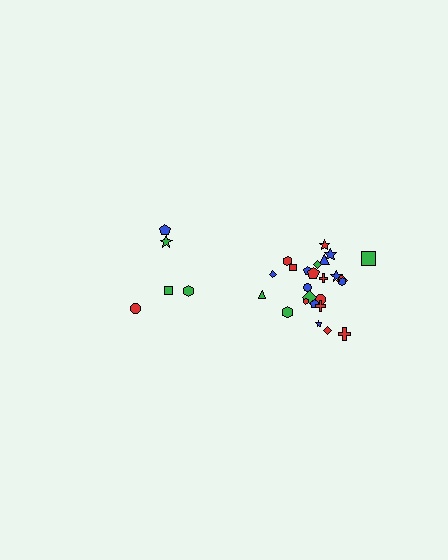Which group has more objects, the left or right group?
The right group.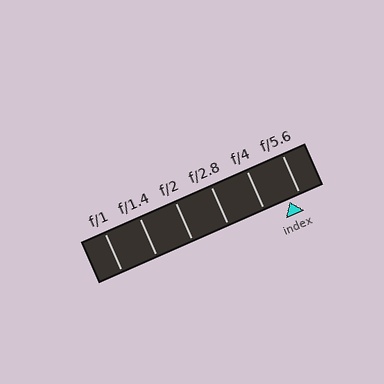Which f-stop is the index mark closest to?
The index mark is closest to f/5.6.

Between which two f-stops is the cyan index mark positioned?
The index mark is between f/4 and f/5.6.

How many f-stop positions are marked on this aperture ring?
There are 6 f-stop positions marked.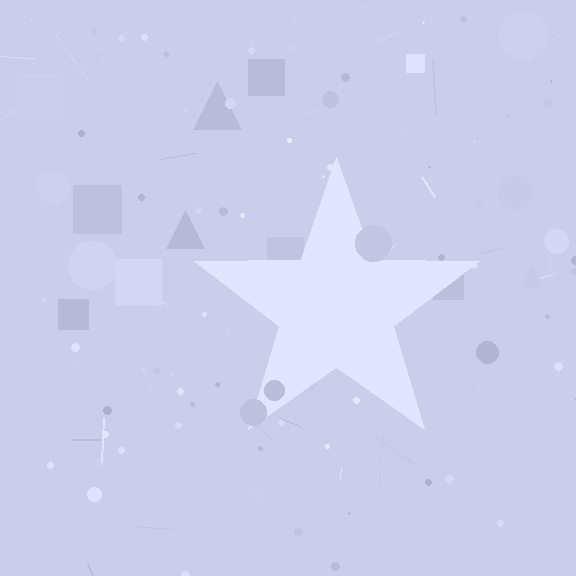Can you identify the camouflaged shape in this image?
The camouflaged shape is a star.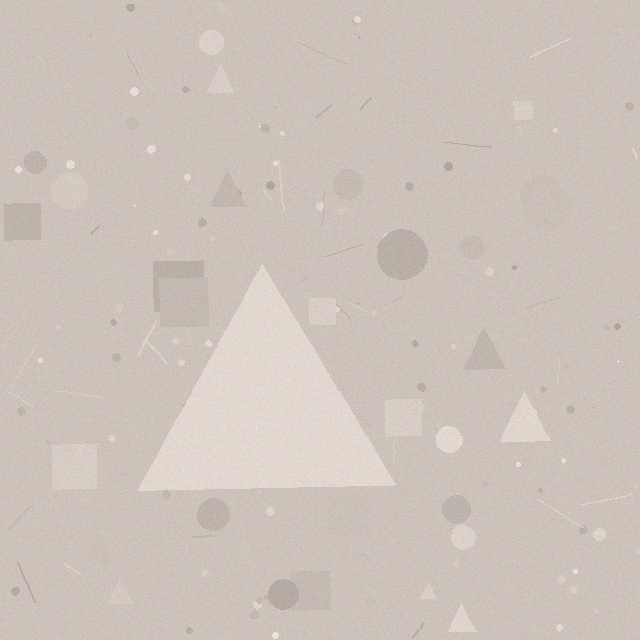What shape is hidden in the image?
A triangle is hidden in the image.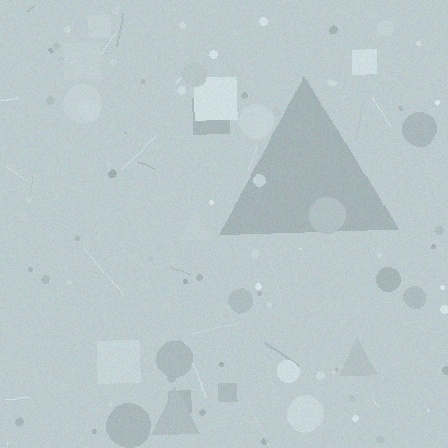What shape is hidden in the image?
A triangle is hidden in the image.